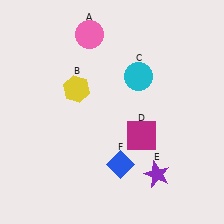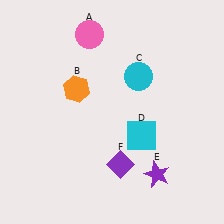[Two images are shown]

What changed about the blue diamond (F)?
In Image 1, F is blue. In Image 2, it changed to purple.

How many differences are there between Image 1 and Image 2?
There are 3 differences between the two images.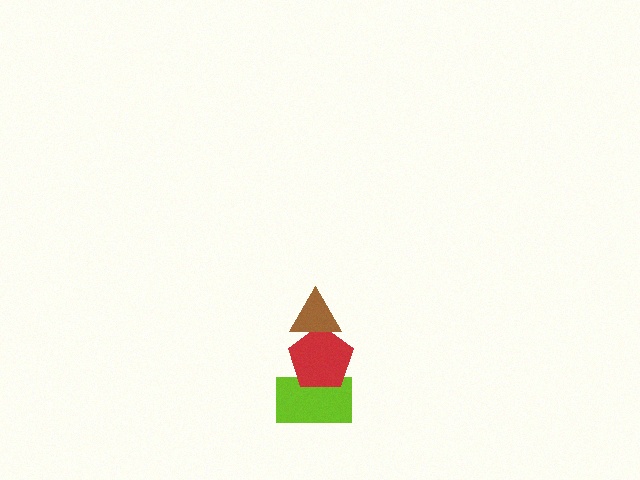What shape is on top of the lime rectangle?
The red pentagon is on top of the lime rectangle.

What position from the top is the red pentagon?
The red pentagon is 2nd from the top.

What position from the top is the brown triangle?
The brown triangle is 1st from the top.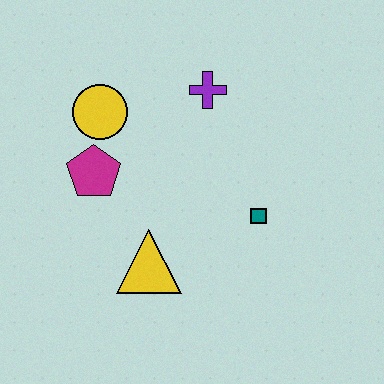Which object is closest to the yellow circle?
The magenta pentagon is closest to the yellow circle.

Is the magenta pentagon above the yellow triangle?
Yes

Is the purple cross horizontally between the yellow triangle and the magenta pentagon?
No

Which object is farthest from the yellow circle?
The teal square is farthest from the yellow circle.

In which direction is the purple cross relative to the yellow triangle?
The purple cross is above the yellow triangle.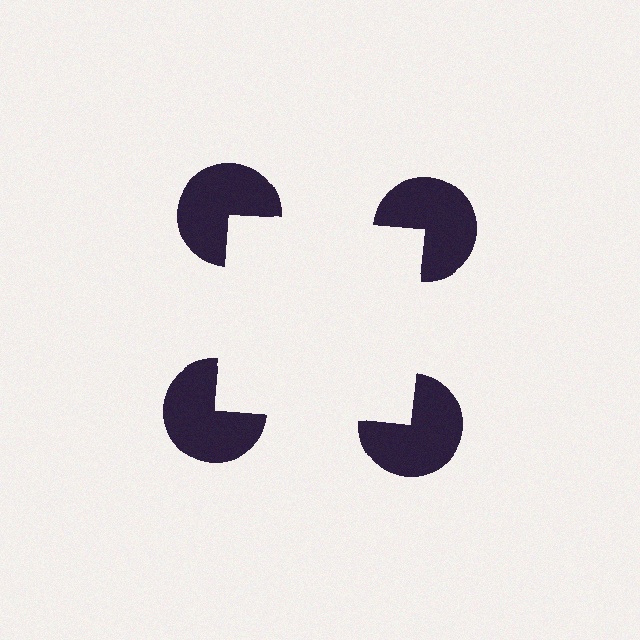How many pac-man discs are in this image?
There are 4 — one at each vertex of the illusory square.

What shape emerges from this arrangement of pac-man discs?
An illusory square — its edges are inferred from the aligned wedge cuts in the pac-man discs, not physically drawn.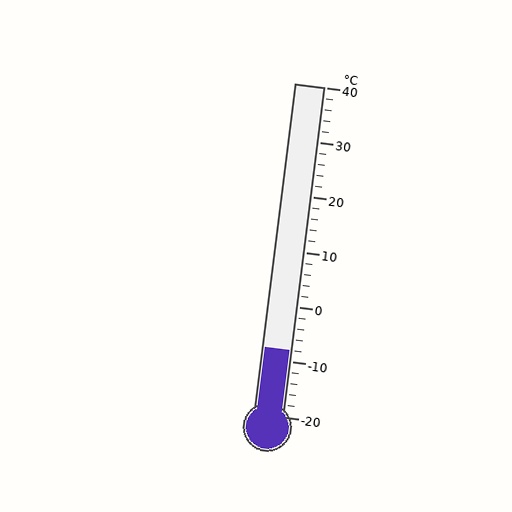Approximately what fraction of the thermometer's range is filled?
The thermometer is filled to approximately 20% of its range.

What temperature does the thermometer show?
The thermometer shows approximately -8°C.